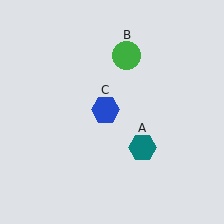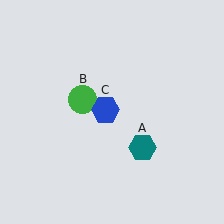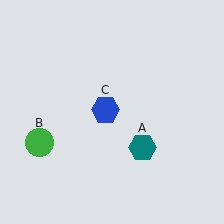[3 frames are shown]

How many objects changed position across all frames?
1 object changed position: green circle (object B).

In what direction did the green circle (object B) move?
The green circle (object B) moved down and to the left.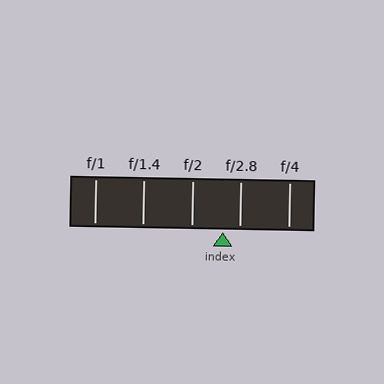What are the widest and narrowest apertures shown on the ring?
The widest aperture shown is f/1 and the narrowest is f/4.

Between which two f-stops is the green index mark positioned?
The index mark is between f/2 and f/2.8.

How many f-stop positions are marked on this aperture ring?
There are 5 f-stop positions marked.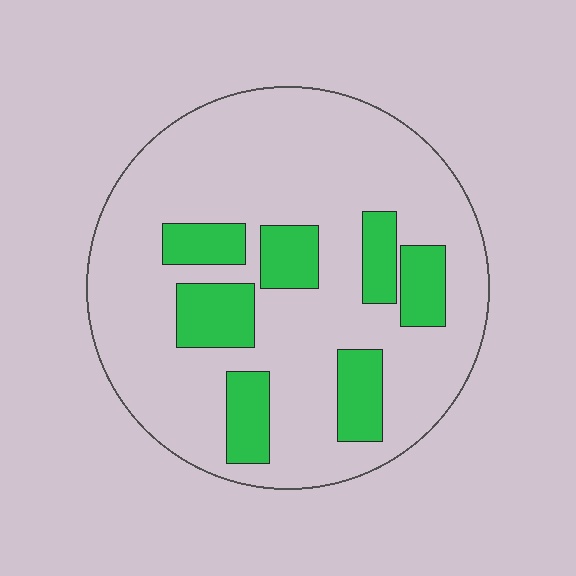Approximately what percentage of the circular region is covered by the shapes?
Approximately 20%.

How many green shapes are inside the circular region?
7.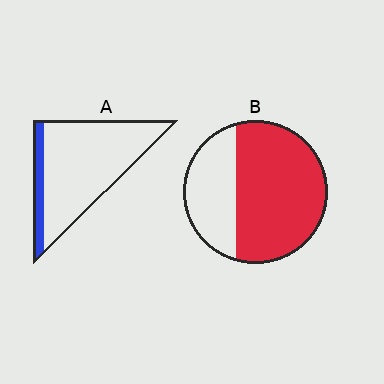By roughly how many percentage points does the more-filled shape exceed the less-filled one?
By roughly 50 percentage points (B over A).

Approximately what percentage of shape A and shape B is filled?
A is approximately 15% and B is approximately 65%.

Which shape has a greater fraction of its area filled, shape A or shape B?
Shape B.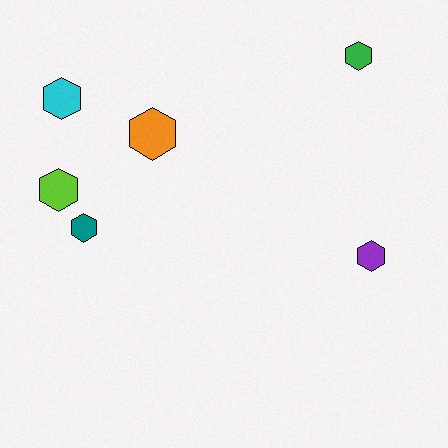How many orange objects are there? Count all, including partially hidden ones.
There is 1 orange object.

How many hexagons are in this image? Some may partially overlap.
There are 6 hexagons.